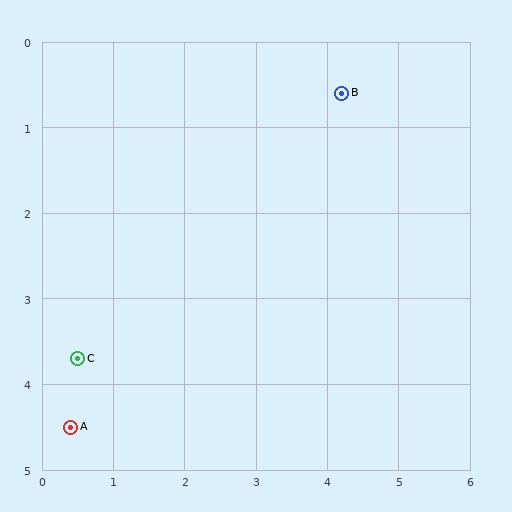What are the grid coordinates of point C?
Point C is at approximately (0.5, 3.7).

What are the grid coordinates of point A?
Point A is at approximately (0.4, 4.5).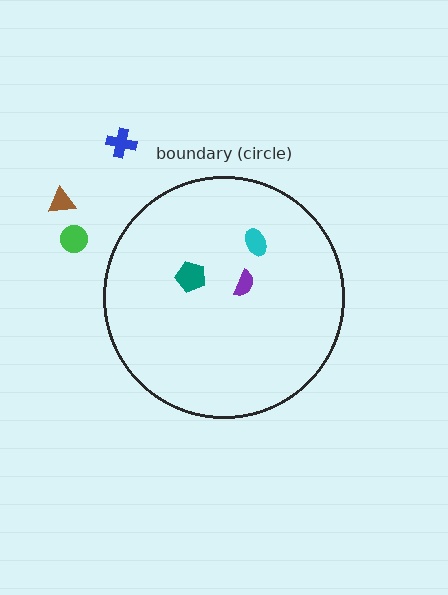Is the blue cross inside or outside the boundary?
Outside.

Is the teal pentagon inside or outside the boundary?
Inside.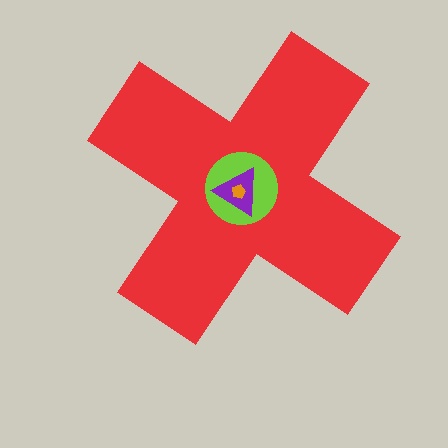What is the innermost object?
The orange pentagon.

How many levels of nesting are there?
4.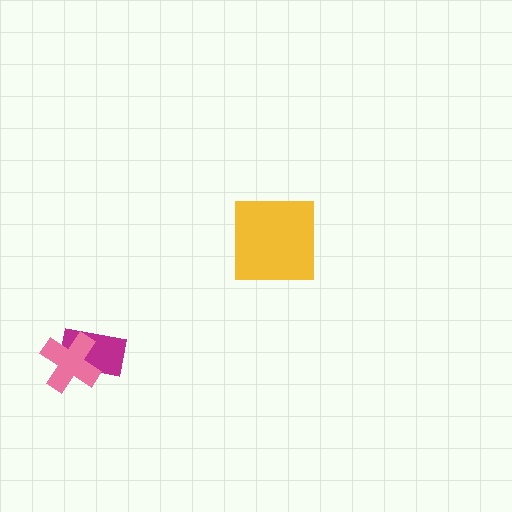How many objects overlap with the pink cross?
1 object overlaps with the pink cross.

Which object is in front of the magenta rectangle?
The pink cross is in front of the magenta rectangle.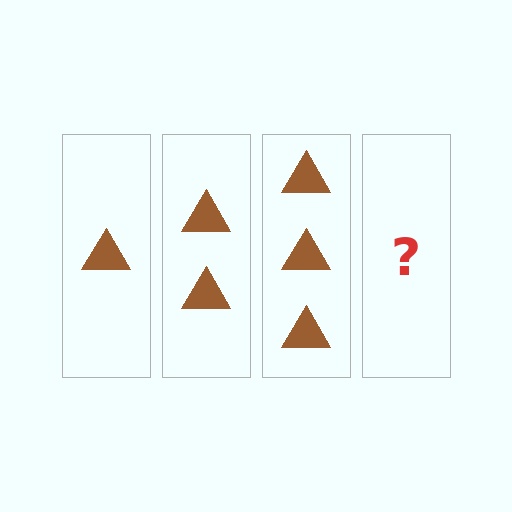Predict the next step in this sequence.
The next step is 4 triangles.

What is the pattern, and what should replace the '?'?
The pattern is that each step adds one more triangle. The '?' should be 4 triangles.